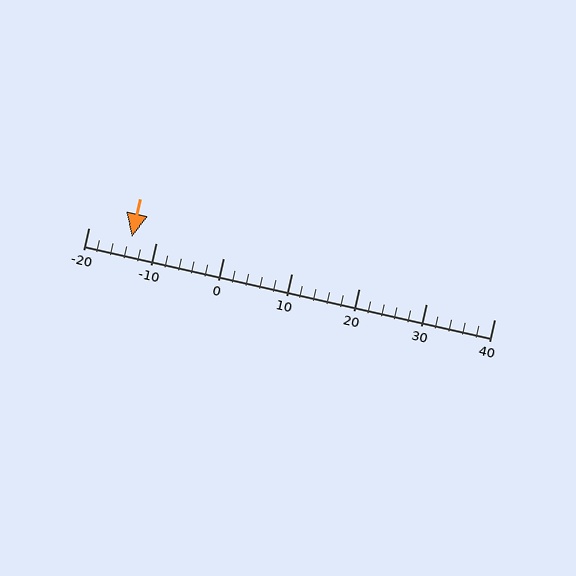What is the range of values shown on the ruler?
The ruler shows values from -20 to 40.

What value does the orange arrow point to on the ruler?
The orange arrow points to approximately -14.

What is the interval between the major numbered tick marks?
The major tick marks are spaced 10 units apart.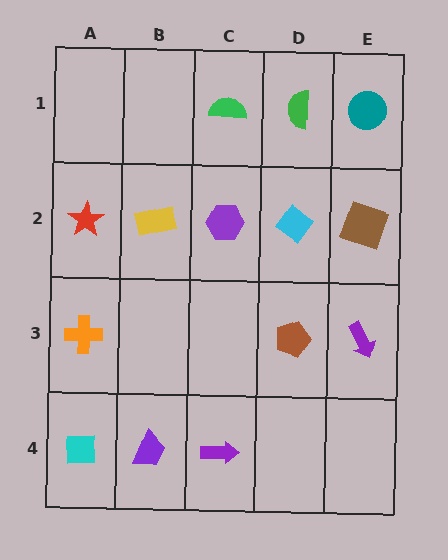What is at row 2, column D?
A cyan diamond.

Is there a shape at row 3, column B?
No, that cell is empty.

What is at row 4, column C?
A purple arrow.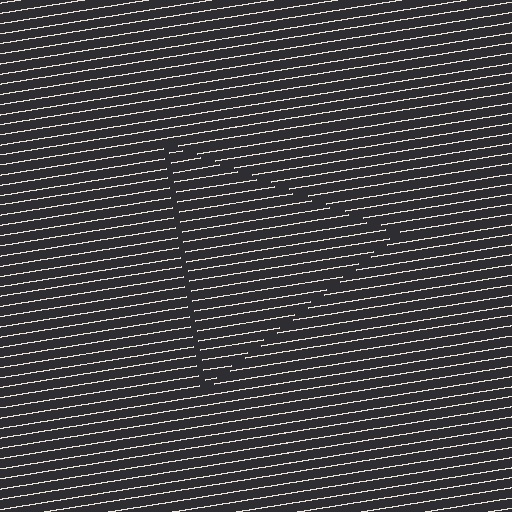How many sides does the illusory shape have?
3 sides — the line-ends trace a triangle.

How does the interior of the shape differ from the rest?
The interior of the shape contains the same grating, shifted by half a period — the contour is defined by the phase discontinuity where line-ends from the inner and outer gratings abut.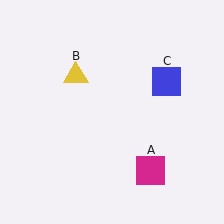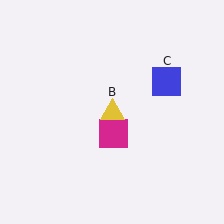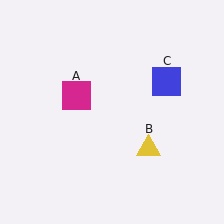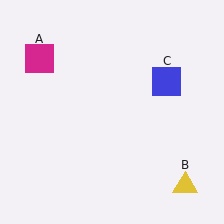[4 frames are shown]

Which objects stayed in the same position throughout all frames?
Blue square (object C) remained stationary.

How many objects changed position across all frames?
2 objects changed position: magenta square (object A), yellow triangle (object B).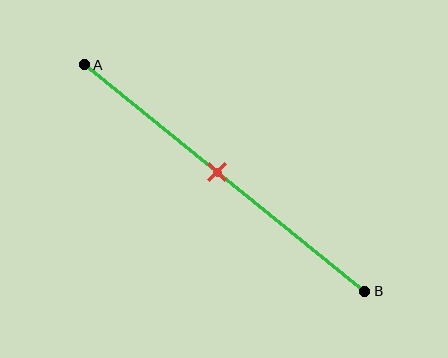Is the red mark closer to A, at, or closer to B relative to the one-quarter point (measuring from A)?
The red mark is closer to point B than the one-quarter point of segment AB.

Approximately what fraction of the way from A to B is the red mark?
The red mark is approximately 45% of the way from A to B.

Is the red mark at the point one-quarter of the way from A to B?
No, the mark is at about 45% from A, not at the 25% one-quarter point.